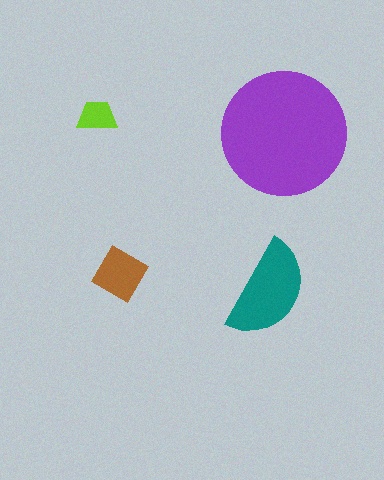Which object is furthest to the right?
The purple circle is rightmost.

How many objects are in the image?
There are 4 objects in the image.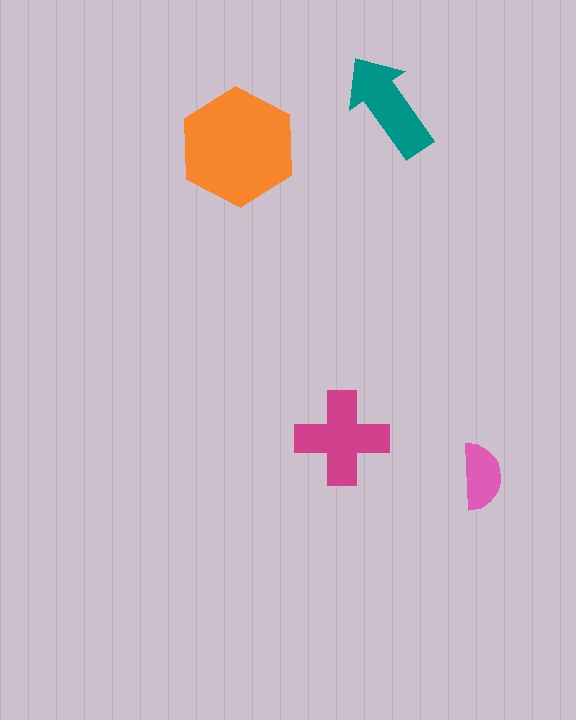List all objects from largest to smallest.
The orange hexagon, the magenta cross, the teal arrow, the pink semicircle.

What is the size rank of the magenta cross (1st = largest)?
2nd.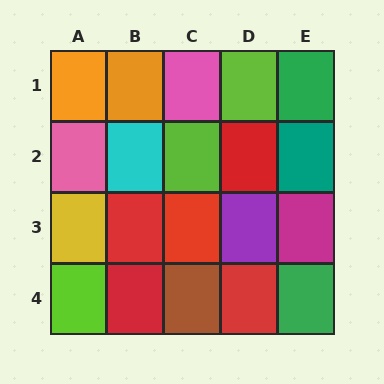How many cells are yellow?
1 cell is yellow.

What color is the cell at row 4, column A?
Lime.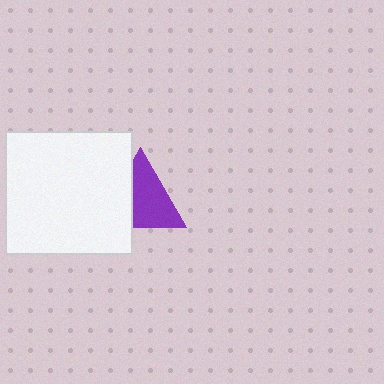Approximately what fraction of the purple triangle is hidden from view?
Roughly 36% of the purple triangle is hidden behind the white rectangle.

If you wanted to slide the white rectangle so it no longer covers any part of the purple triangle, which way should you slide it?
Slide it left — that is the most direct way to separate the two shapes.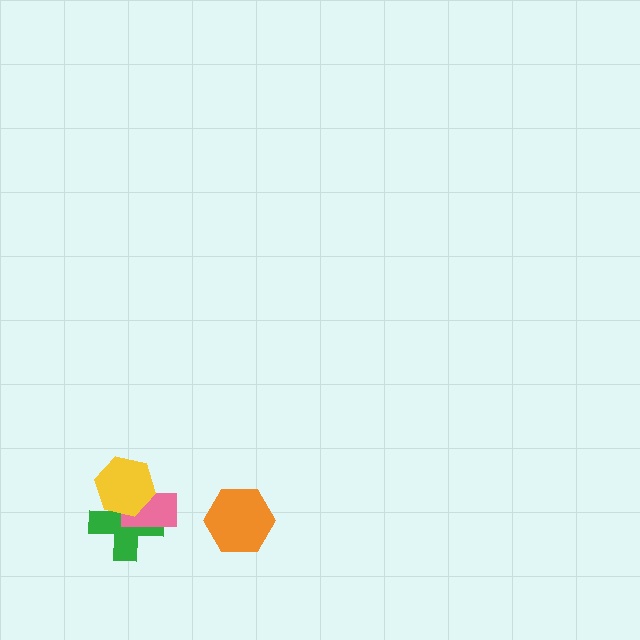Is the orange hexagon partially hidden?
No, no other shape covers it.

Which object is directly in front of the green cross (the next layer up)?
The pink rectangle is directly in front of the green cross.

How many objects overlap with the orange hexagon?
0 objects overlap with the orange hexagon.